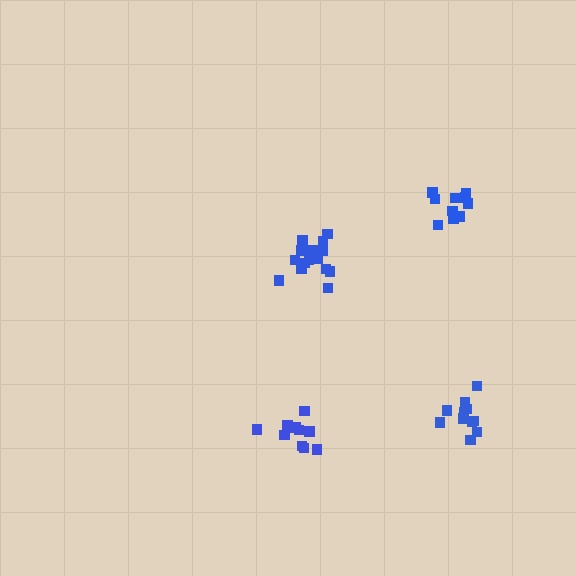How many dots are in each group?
Group 1: 11 dots, Group 2: 11 dots, Group 3: 10 dots, Group 4: 15 dots (47 total).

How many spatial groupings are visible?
There are 4 spatial groupings.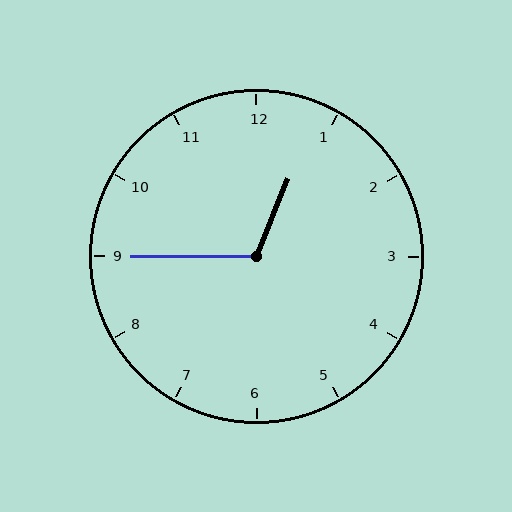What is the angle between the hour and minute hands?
Approximately 112 degrees.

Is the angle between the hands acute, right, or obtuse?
It is obtuse.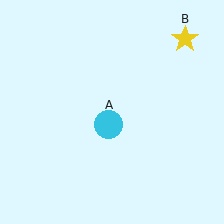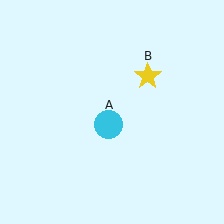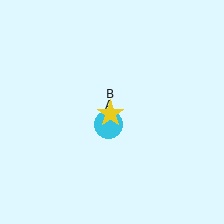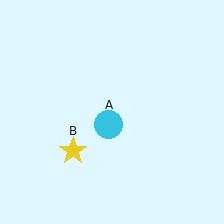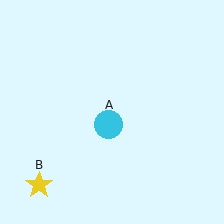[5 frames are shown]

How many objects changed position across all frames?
1 object changed position: yellow star (object B).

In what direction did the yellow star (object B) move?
The yellow star (object B) moved down and to the left.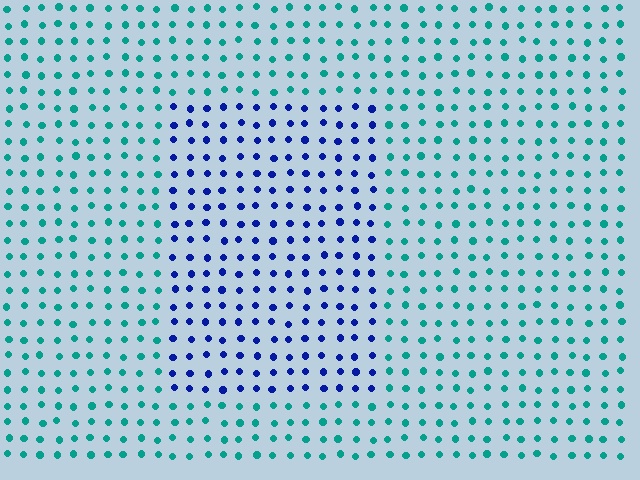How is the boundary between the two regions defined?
The boundary is defined purely by a slight shift in hue (about 60 degrees). Spacing, size, and orientation are identical on both sides.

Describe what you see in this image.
The image is filled with small teal elements in a uniform arrangement. A rectangle-shaped region is visible where the elements are tinted to a slightly different hue, forming a subtle color boundary.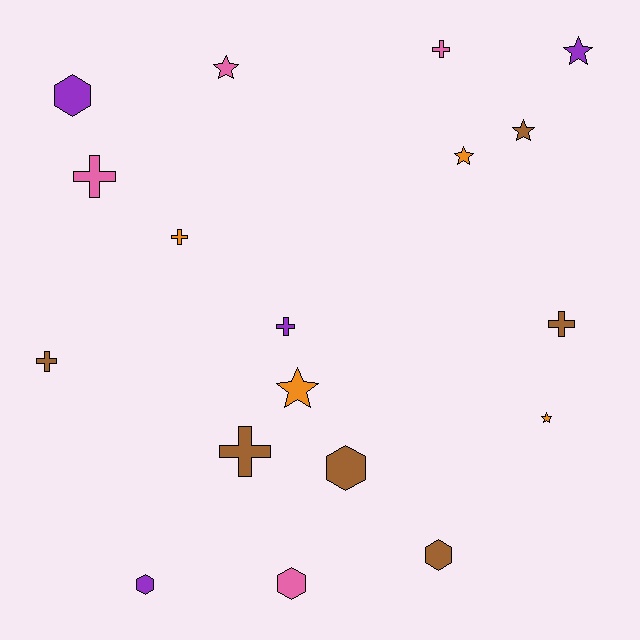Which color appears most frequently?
Brown, with 6 objects.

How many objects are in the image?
There are 18 objects.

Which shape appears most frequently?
Cross, with 7 objects.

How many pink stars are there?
There is 1 pink star.